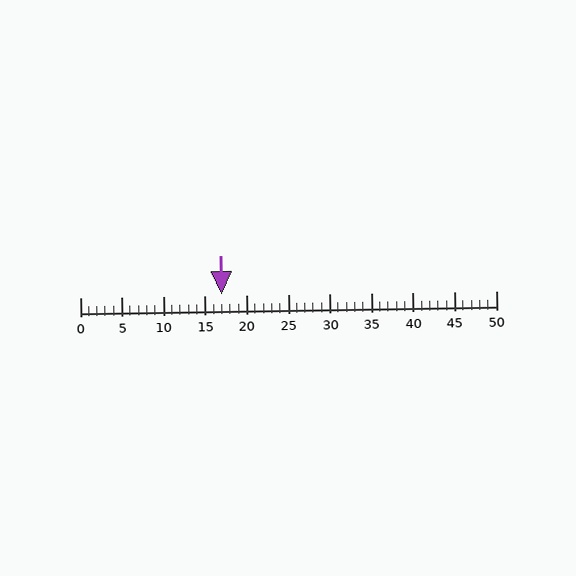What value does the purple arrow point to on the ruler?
The purple arrow points to approximately 17.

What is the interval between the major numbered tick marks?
The major tick marks are spaced 5 units apart.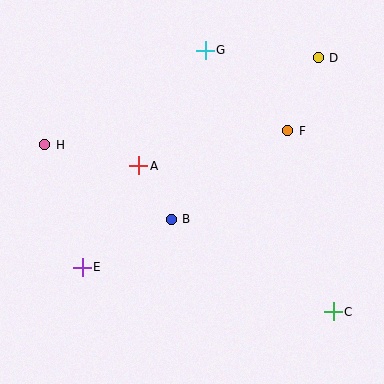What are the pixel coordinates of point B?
Point B is at (171, 219).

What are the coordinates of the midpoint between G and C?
The midpoint between G and C is at (269, 181).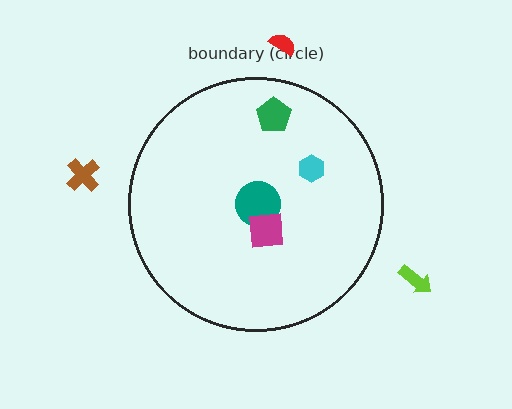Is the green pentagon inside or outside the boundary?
Inside.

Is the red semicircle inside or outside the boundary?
Outside.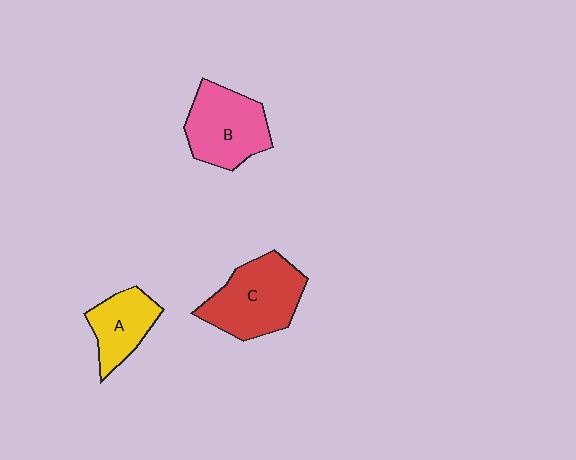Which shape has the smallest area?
Shape A (yellow).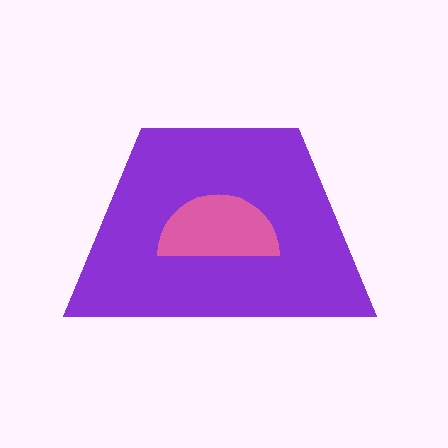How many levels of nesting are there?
2.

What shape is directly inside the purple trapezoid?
The pink semicircle.